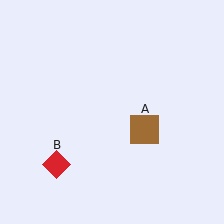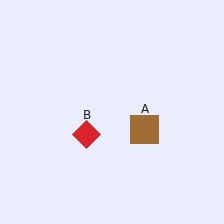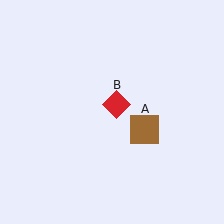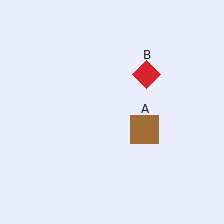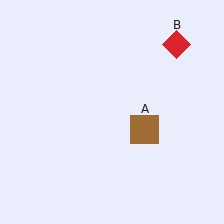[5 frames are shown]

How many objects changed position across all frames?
1 object changed position: red diamond (object B).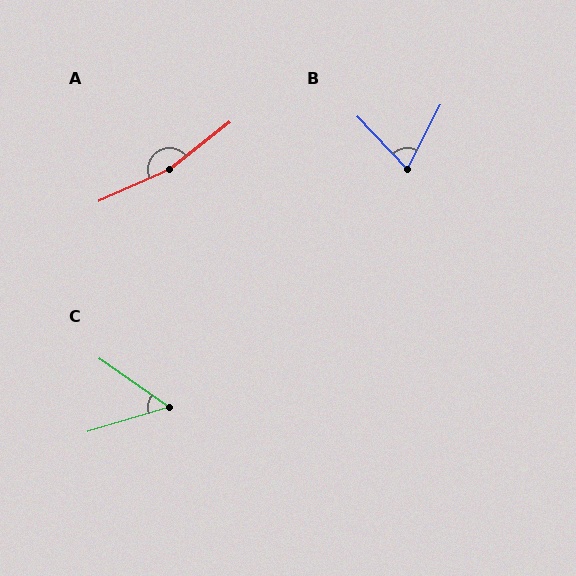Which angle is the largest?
A, at approximately 166 degrees.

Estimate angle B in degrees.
Approximately 70 degrees.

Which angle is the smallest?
C, at approximately 52 degrees.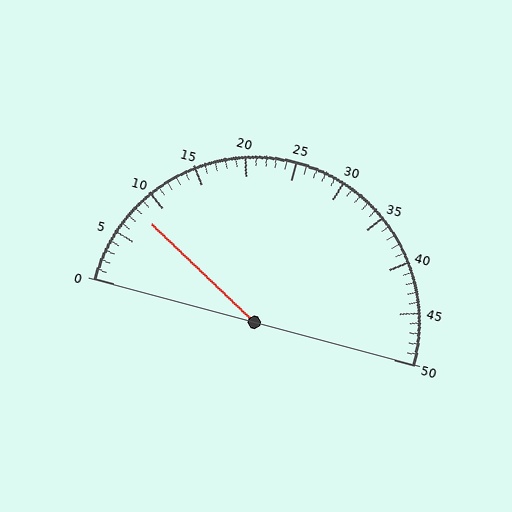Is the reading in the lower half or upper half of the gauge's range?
The reading is in the lower half of the range (0 to 50).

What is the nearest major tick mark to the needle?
The nearest major tick mark is 10.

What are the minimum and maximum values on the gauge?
The gauge ranges from 0 to 50.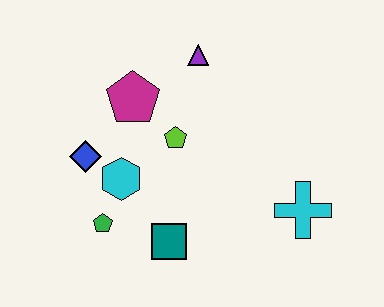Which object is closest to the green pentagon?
The cyan hexagon is closest to the green pentagon.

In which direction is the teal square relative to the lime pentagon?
The teal square is below the lime pentagon.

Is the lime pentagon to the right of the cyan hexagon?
Yes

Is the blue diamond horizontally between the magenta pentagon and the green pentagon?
No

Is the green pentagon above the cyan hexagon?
No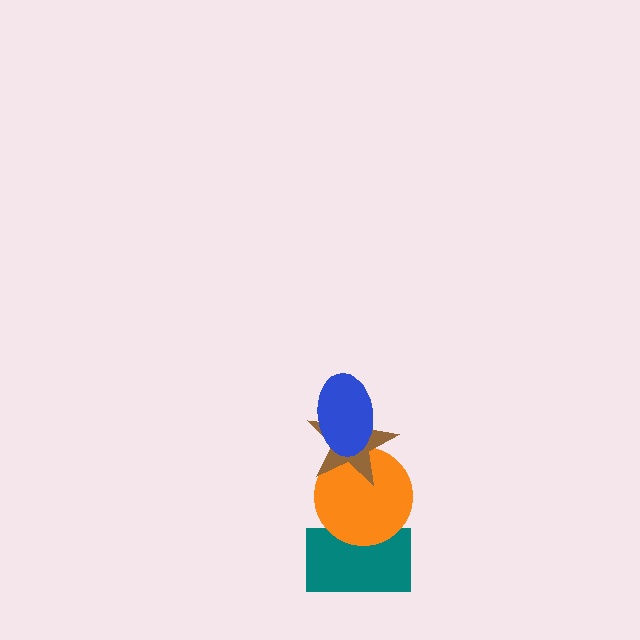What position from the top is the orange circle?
The orange circle is 3rd from the top.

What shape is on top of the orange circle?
The brown star is on top of the orange circle.